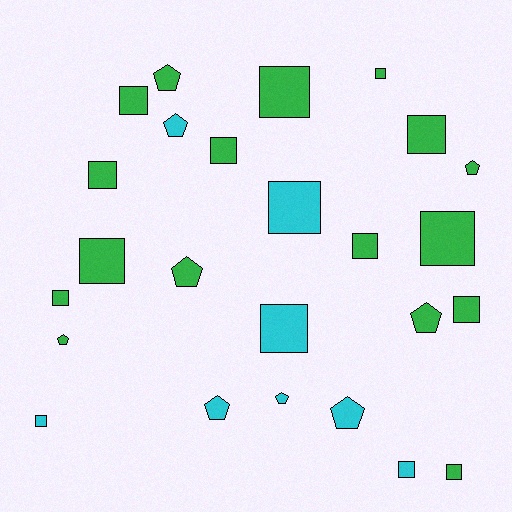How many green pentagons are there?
There are 5 green pentagons.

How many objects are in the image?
There are 25 objects.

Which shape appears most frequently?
Square, with 16 objects.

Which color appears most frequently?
Green, with 17 objects.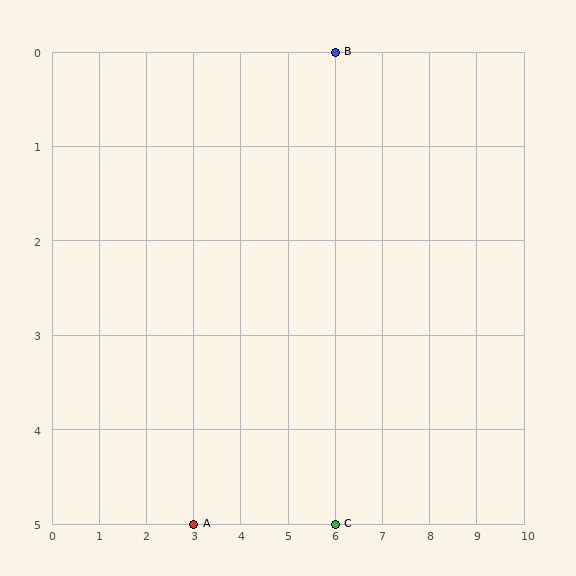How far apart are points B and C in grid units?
Points B and C are 5 rows apart.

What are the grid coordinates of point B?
Point B is at grid coordinates (6, 0).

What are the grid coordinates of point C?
Point C is at grid coordinates (6, 5).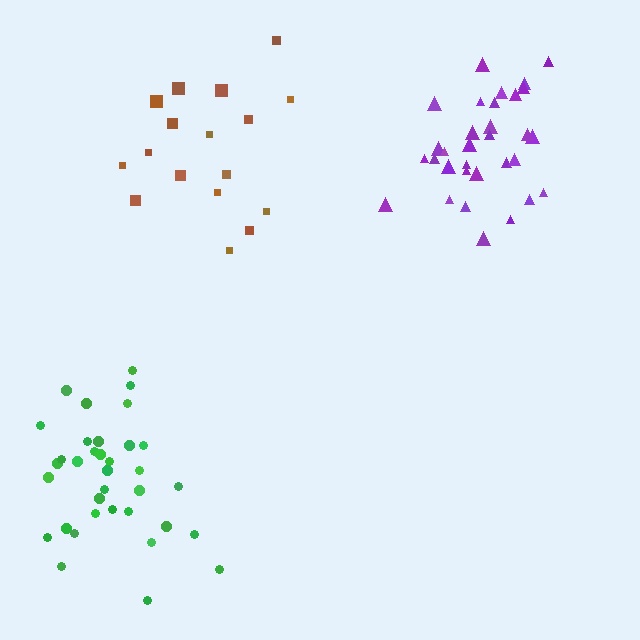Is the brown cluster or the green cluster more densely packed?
Green.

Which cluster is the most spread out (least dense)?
Brown.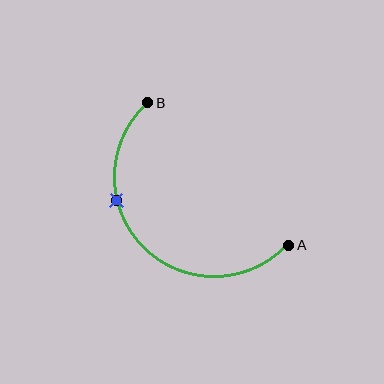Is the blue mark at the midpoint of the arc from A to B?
No. The blue mark lies on the arc but is closer to endpoint B. The arc midpoint would be at the point on the curve equidistant along the arc from both A and B.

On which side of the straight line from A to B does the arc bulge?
The arc bulges below and to the left of the straight line connecting A and B.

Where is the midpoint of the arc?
The arc midpoint is the point on the curve farthest from the straight line joining A and B. It sits below and to the left of that line.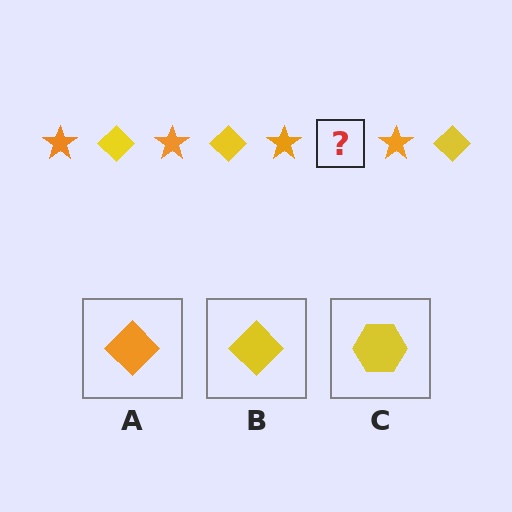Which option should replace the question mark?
Option B.